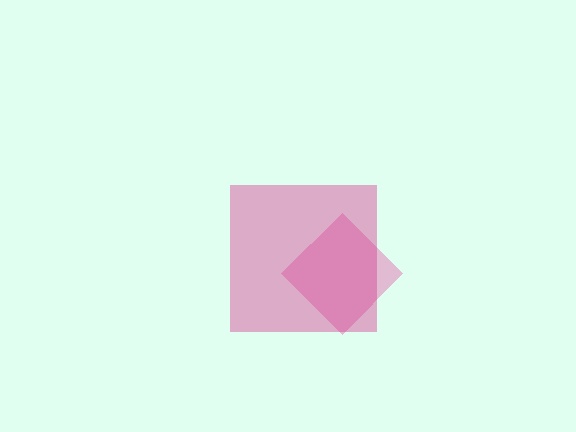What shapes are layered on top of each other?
The layered shapes are: a pink diamond, a magenta square.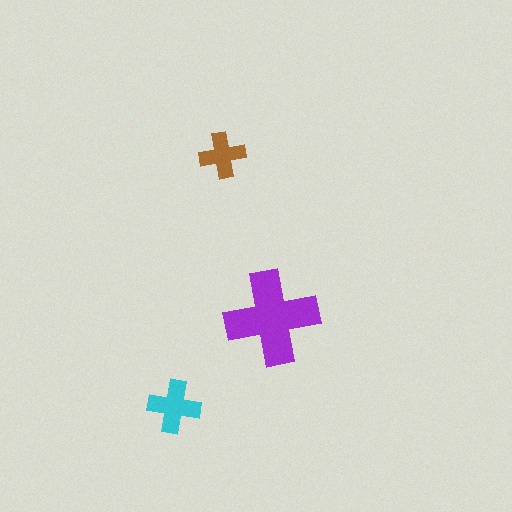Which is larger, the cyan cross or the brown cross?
The cyan one.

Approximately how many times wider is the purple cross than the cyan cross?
About 2 times wider.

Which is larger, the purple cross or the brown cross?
The purple one.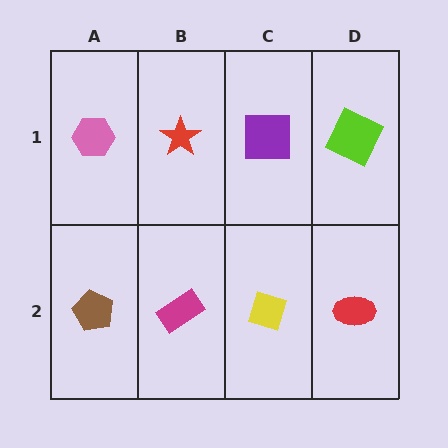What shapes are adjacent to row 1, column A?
A brown pentagon (row 2, column A), a red star (row 1, column B).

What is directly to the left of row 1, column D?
A purple square.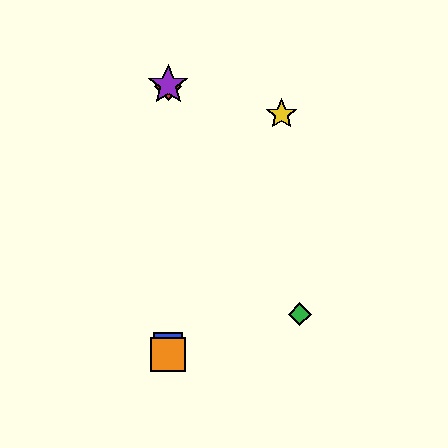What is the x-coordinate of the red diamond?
The red diamond is at x≈168.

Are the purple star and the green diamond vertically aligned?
No, the purple star is at x≈168 and the green diamond is at x≈300.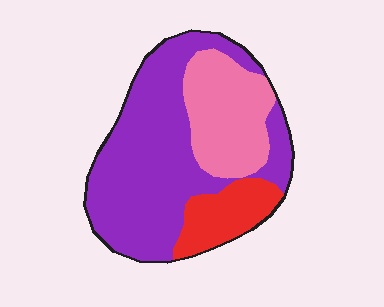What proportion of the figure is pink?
Pink covers 26% of the figure.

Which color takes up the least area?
Red, at roughly 15%.